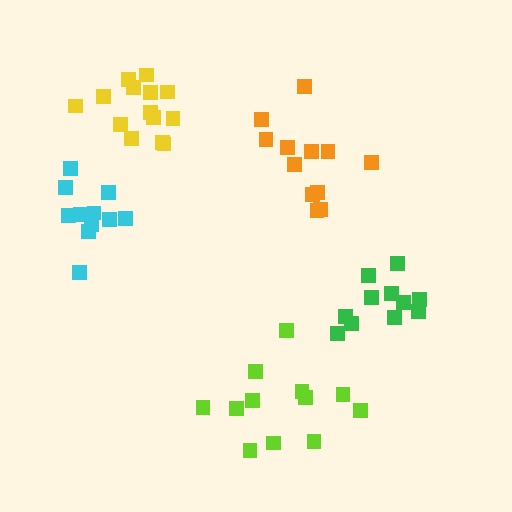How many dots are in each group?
Group 1: 12 dots, Group 2: 14 dots, Group 3: 11 dots, Group 4: 12 dots, Group 5: 11 dots (60 total).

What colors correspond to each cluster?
The clusters are colored: orange, yellow, cyan, lime, green.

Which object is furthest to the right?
The green cluster is rightmost.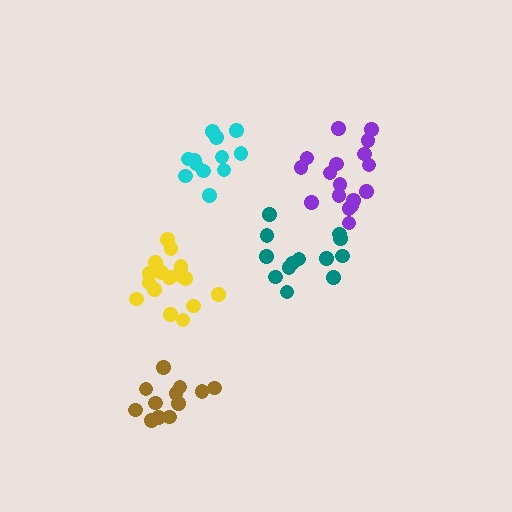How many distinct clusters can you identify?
There are 5 distinct clusters.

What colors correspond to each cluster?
The clusters are colored: yellow, purple, cyan, teal, brown.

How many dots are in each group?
Group 1: 17 dots, Group 2: 17 dots, Group 3: 12 dots, Group 4: 13 dots, Group 5: 12 dots (71 total).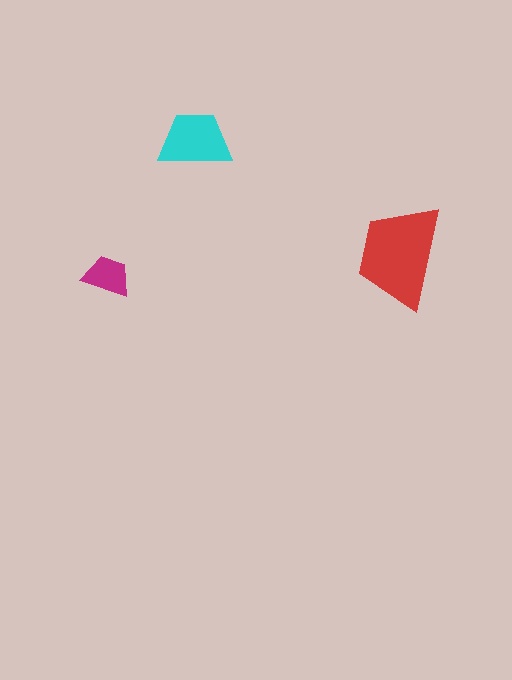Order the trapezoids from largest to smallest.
the red one, the cyan one, the magenta one.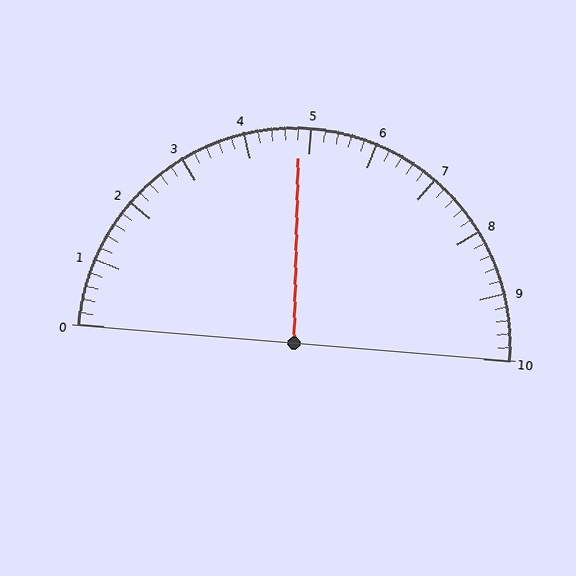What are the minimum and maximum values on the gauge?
The gauge ranges from 0 to 10.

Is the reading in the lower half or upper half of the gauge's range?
The reading is in the lower half of the range (0 to 10).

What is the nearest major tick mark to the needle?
The nearest major tick mark is 5.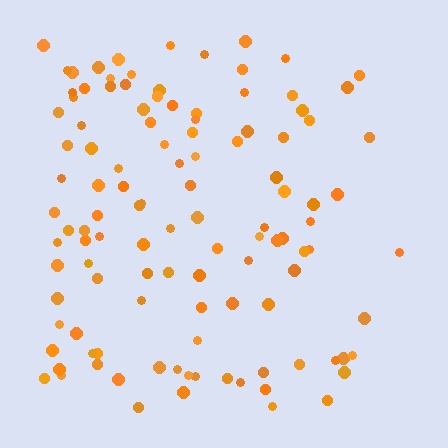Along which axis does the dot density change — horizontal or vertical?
Horizontal.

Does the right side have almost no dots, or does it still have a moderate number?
Still a moderate number, just noticeably fewer than the left.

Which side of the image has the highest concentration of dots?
The left.